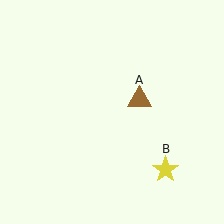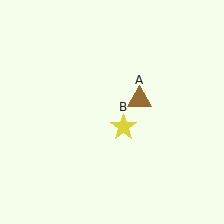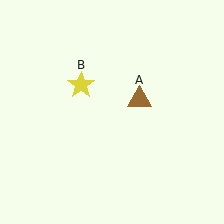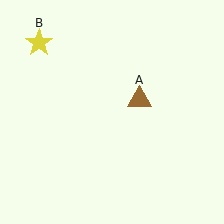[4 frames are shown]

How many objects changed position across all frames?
1 object changed position: yellow star (object B).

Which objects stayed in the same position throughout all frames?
Brown triangle (object A) remained stationary.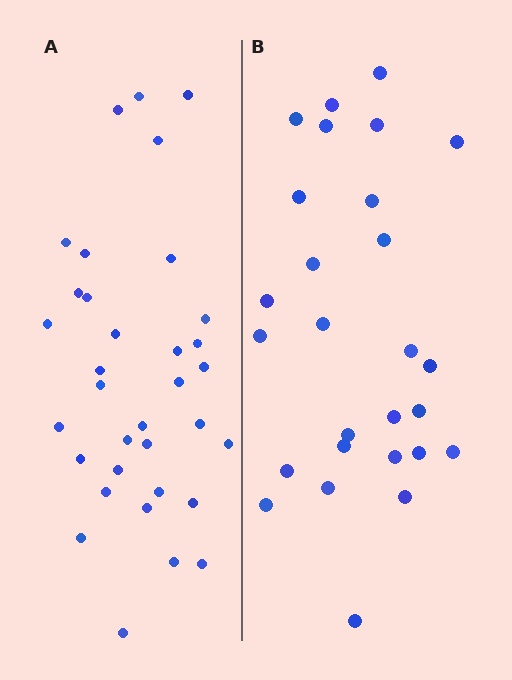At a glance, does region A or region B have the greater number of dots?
Region A (the left region) has more dots.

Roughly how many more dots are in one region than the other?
Region A has roughly 8 or so more dots than region B.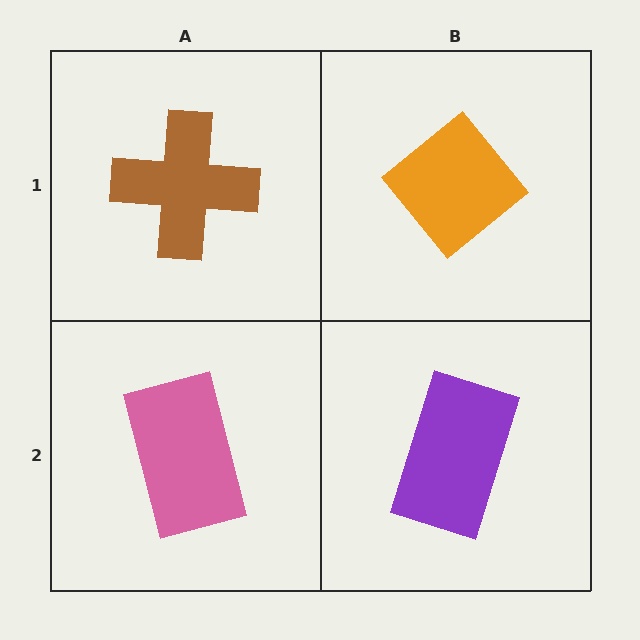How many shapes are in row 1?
2 shapes.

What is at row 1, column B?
An orange diamond.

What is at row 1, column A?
A brown cross.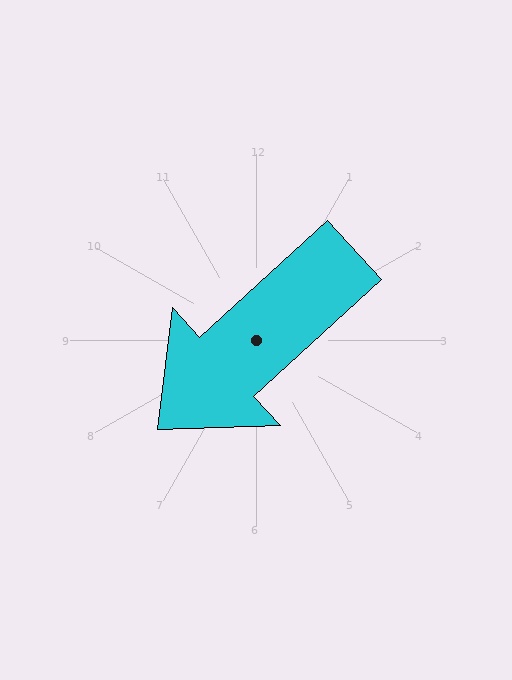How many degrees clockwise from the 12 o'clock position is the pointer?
Approximately 228 degrees.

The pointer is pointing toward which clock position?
Roughly 8 o'clock.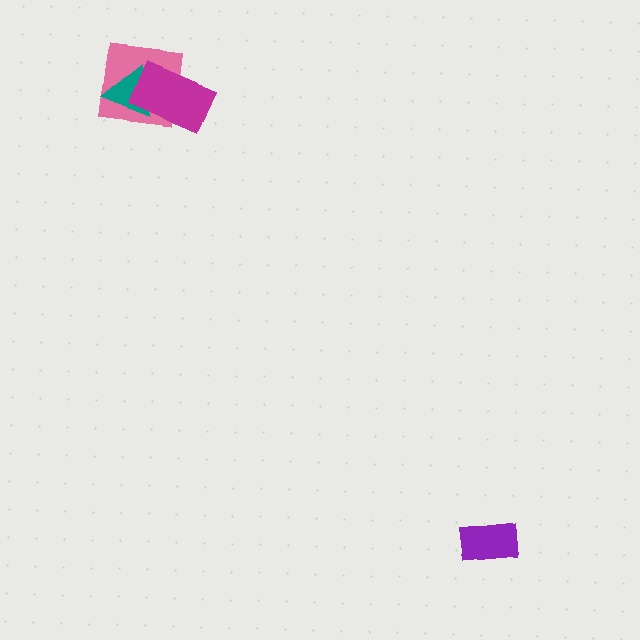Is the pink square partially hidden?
Yes, it is partially covered by another shape.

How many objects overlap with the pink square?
2 objects overlap with the pink square.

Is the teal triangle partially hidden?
Yes, it is partially covered by another shape.